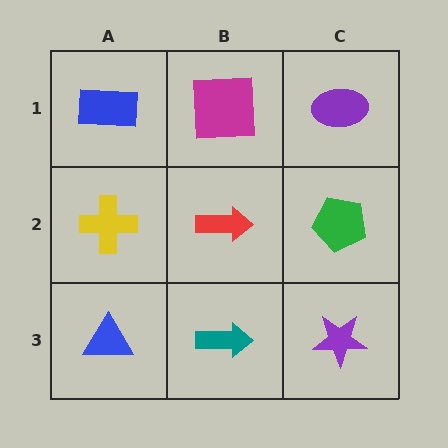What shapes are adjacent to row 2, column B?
A magenta square (row 1, column B), a teal arrow (row 3, column B), a yellow cross (row 2, column A), a green pentagon (row 2, column C).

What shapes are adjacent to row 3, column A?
A yellow cross (row 2, column A), a teal arrow (row 3, column B).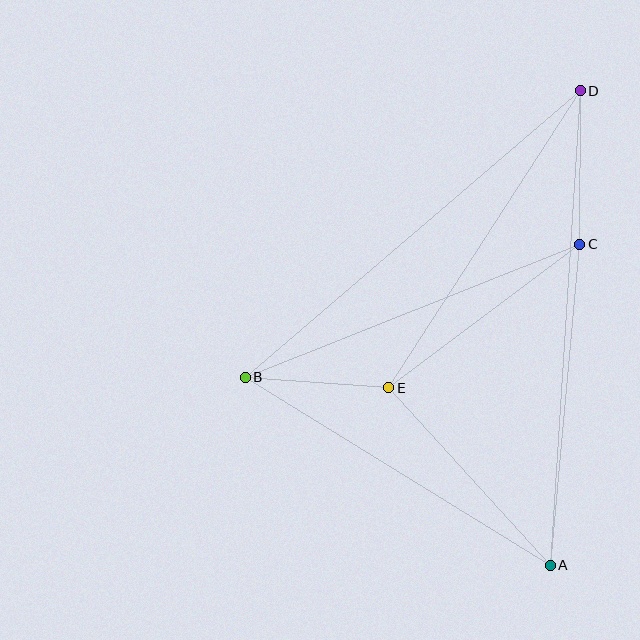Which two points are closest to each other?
Points B and E are closest to each other.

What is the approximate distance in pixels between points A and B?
The distance between A and B is approximately 358 pixels.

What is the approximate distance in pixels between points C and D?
The distance between C and D is approximately 153 pixels.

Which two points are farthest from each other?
Points A and D are farthest from each other.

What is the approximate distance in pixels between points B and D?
The distance between B and D is approximately 441 pixels.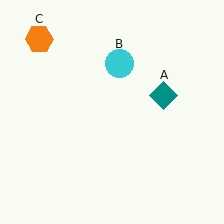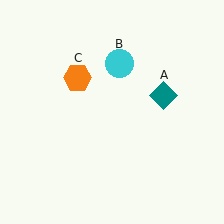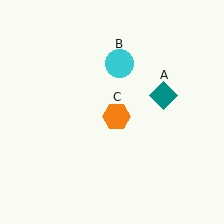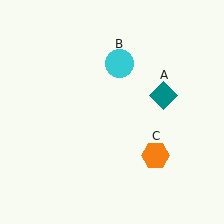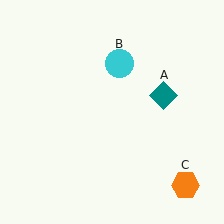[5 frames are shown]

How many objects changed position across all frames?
1 object changed position: orange hexagon (object C).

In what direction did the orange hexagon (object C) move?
The orange hexagon (object C) moved down and to the right.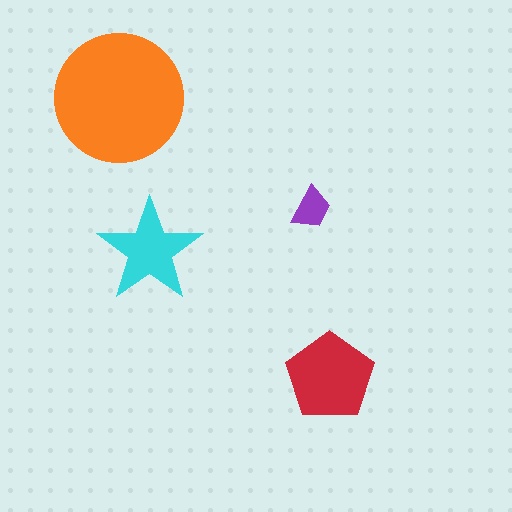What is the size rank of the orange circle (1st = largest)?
1st.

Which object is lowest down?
The red pentagon is bottommost.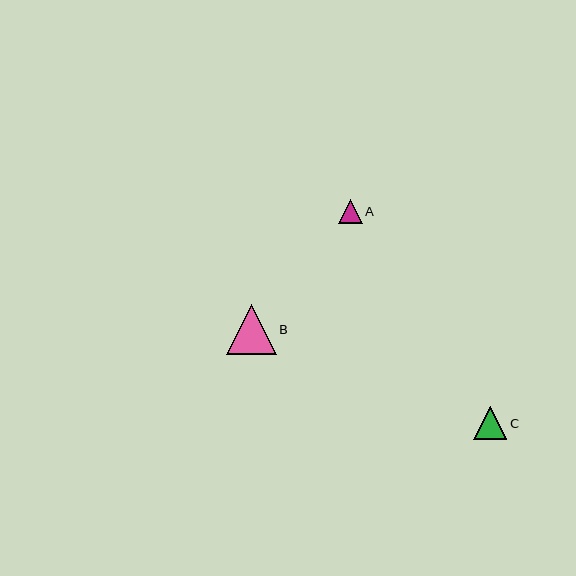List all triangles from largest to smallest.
From largest to smallest: B, C, A.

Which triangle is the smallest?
Triangle A is the smallest with a size of approximately 24 pixels.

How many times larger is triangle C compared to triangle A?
Triangle C is approximately 1.3 times the size of triangle A.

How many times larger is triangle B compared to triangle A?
Triangle B is approximately 2.0 times the size of triangle A.